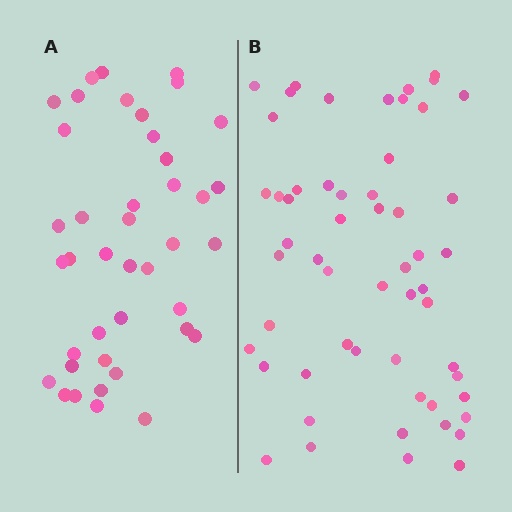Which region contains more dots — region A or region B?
Region B (the right region) has more dots.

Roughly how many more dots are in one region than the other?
Region B has approximately 15 more dots than region A.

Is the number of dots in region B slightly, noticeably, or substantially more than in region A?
Region B has noticeably more, but not dramatically so. The ratio is roughly 1.4 to 1.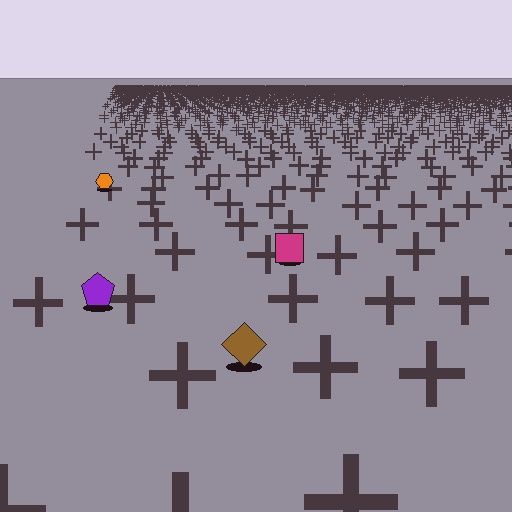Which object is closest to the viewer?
The brown diamond is closest. The texture marks near it are larger and more spread out.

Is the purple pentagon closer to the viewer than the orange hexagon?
Yes. The purple pentagon is closer — you can tell from the texture gradient: the ground texture is coarser near it.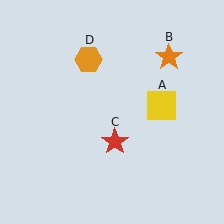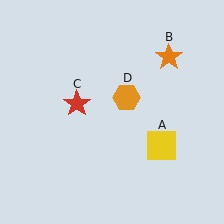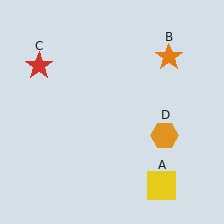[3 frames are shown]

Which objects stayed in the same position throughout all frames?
Orange star (object B) remained stationary.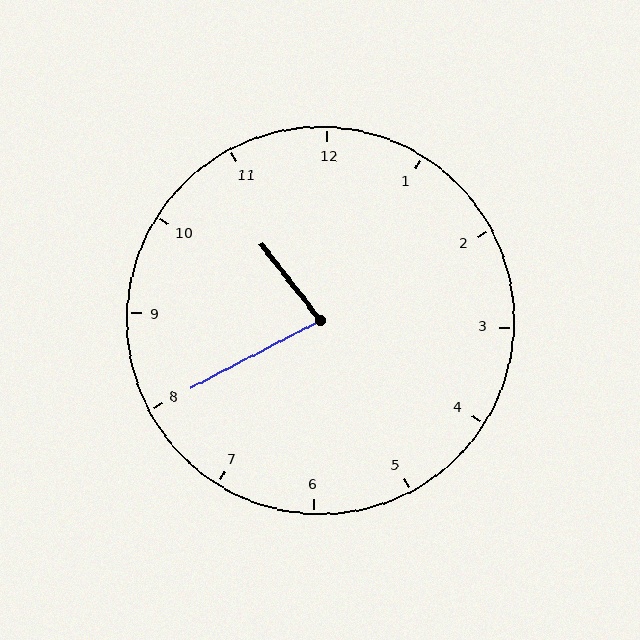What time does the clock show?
10:40.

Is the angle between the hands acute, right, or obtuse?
It is acute.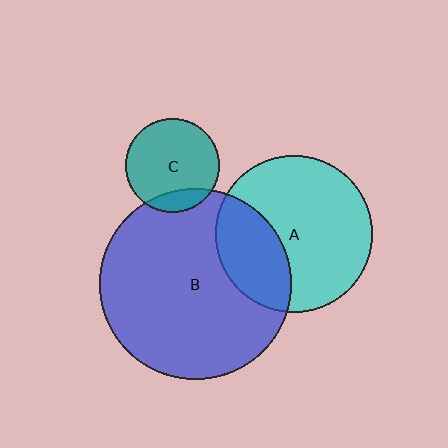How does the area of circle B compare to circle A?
Approximately 1.5 times.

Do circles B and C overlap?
Yes.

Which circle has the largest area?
Circle B (blue).